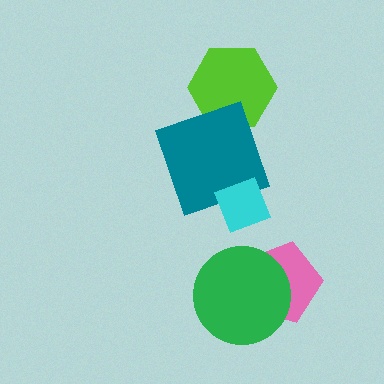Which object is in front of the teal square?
The cyan diamond is in front of the teal square.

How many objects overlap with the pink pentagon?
1 object overlaps with the pink pentagon.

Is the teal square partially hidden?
Yes, it is partially covered by another shape.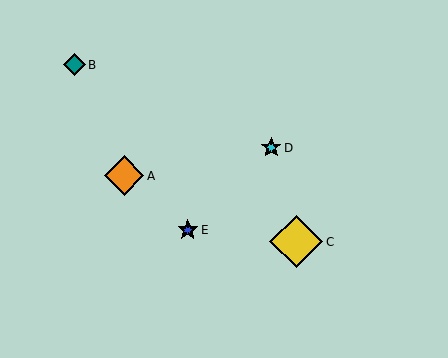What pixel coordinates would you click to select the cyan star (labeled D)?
Click at (271, 148) to select the cyan star D.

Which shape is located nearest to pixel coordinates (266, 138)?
The cyan star (labeled D) at (271, 148) is nearest to that location.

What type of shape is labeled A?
Shape A is an orange diamond.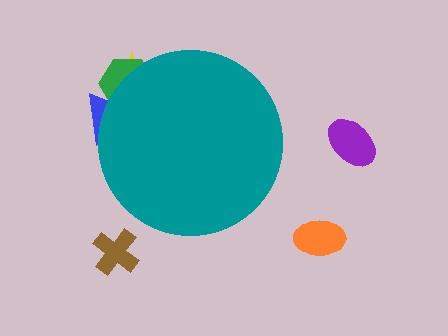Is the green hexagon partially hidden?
Yes, the green hexagon is partially hidden behind the teal circle.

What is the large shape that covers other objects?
A teal circle.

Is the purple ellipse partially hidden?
No, the purple ellipse is fully visible.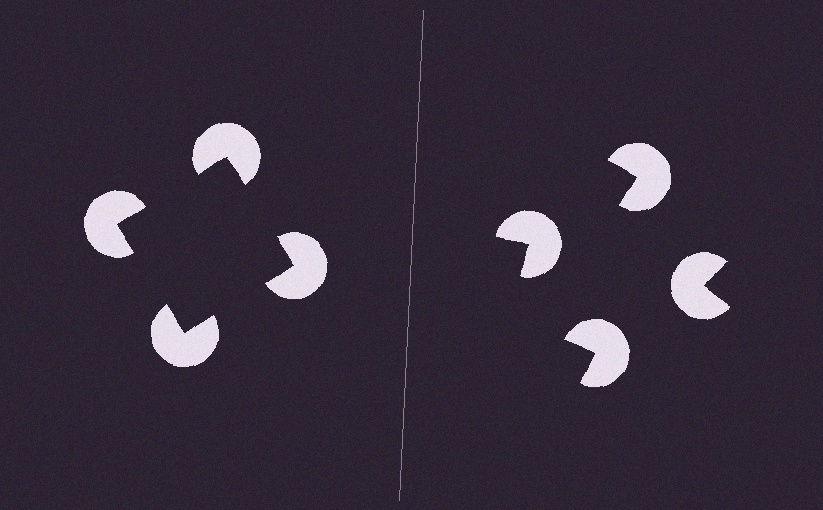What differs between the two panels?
The pac-man discs are positioned identically on both sides; only the wedge orientations differ. On the left they align to a square; on the right they are misaligned.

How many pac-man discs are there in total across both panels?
8 — 4 on each side.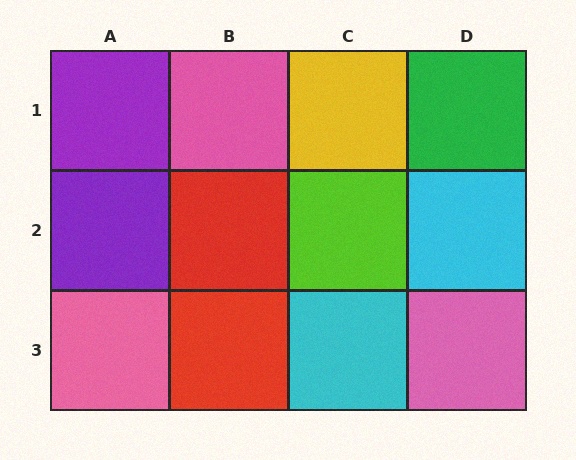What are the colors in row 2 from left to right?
Purple, red, lime, cyan.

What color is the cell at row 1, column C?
Yellow.